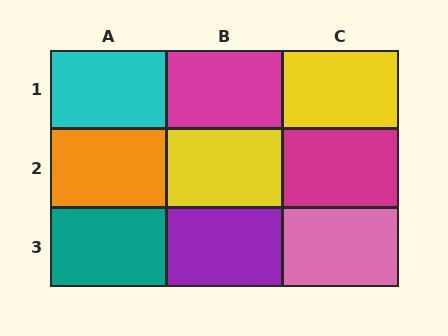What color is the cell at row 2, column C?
Magenta.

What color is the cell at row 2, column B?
Yellow.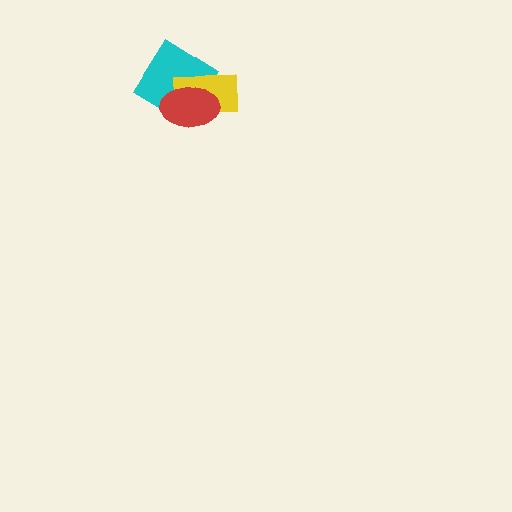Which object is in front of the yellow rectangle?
The red ellipse is in front of the yellow rectangle.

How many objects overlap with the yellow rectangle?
2 objects overlap with the yellow rectangle.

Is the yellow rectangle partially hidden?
Yes, it is partially covered by another shape.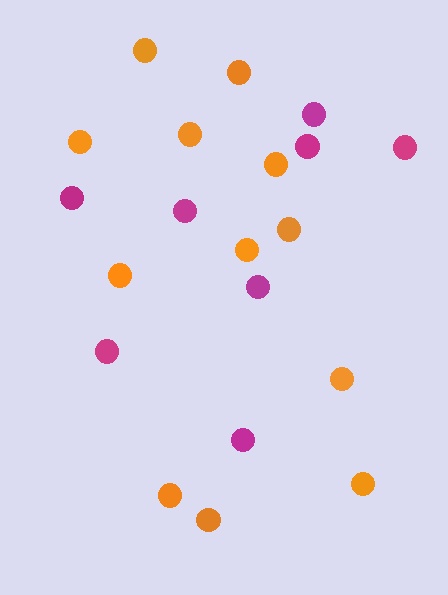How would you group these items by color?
There are 2 groups: one group of orange circles (12) and one group of magenta circles (8).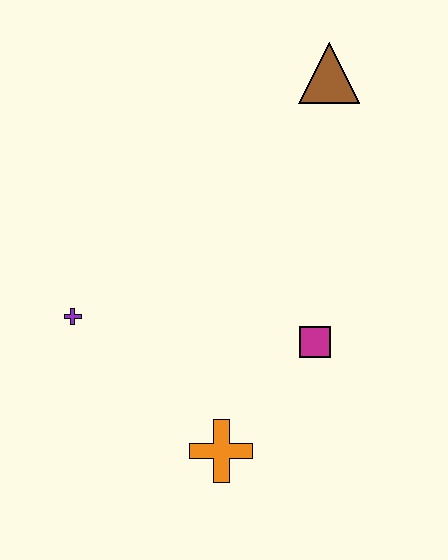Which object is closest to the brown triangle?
The magenta square is closest to the brown triangle.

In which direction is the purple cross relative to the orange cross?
The purple cross is to the left of the orange cross.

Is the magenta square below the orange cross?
No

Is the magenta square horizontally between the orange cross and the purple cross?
No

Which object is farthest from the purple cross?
The brown triangle is farthest from the purple cross.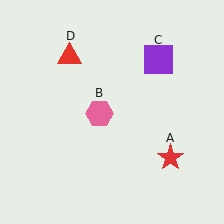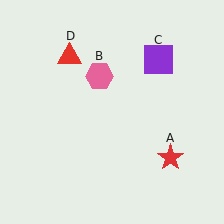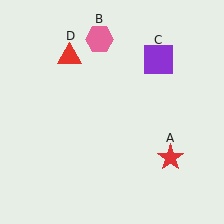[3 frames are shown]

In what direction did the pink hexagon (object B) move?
The pink hexagon (object B) moved up.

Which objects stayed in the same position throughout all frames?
Red star (object A) and purple square (object C) and red triangle (object D) remained stationary.